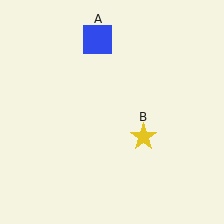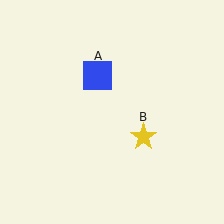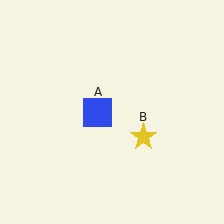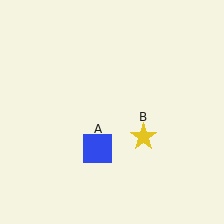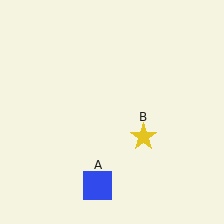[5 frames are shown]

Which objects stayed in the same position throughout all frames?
Yellow star (object B) remained stationary.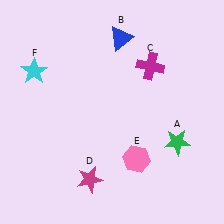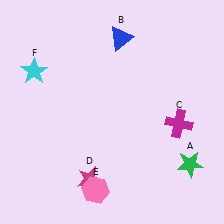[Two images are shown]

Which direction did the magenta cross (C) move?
The magenta cross (C) moved down.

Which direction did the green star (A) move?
The green star (A) moved down.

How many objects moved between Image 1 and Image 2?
3 objects moved between the two images.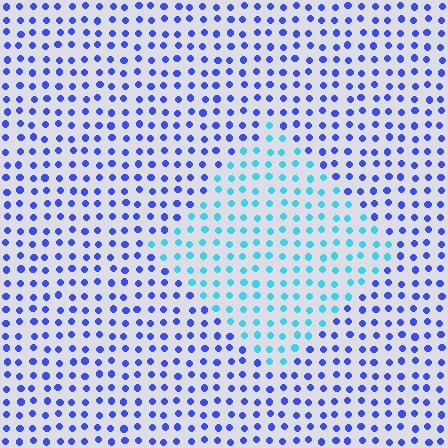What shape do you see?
I see a diamond.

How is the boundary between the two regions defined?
The boundary is defined purely by a slight shift in hue (about 47 degrees). Spacing, size, and orientation are identical on both sides.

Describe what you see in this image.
The image is filled with small blue elements in a uniform arrangement. A diamond-shaped region is visible where the elements are tinted to a slightly different hue, forming a subtle color boundary.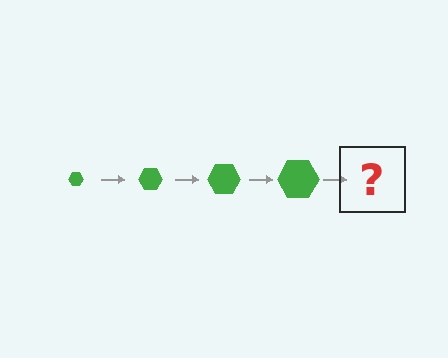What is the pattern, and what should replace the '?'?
The pattern is that the hexagon gets progressively larger each step. The '?' should be a green hexagon, larger than the previous one.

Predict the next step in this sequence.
The next step is a green hexagon, larger than the previous one.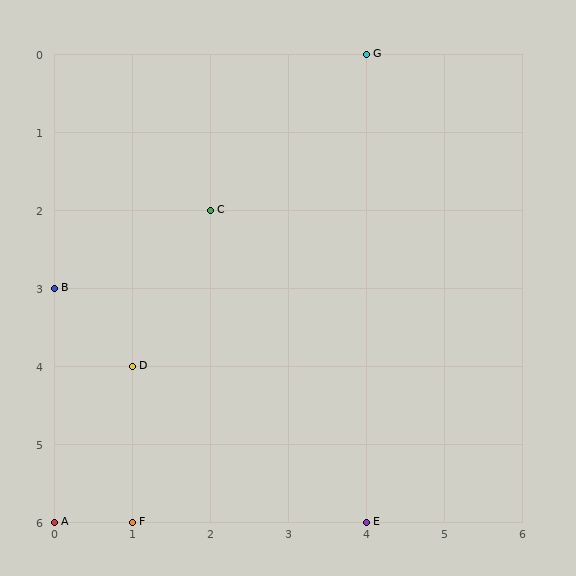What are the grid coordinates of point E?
Point E is at grid coordinates (4, 6).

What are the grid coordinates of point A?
Point A is at grid coordinates (0, 6).